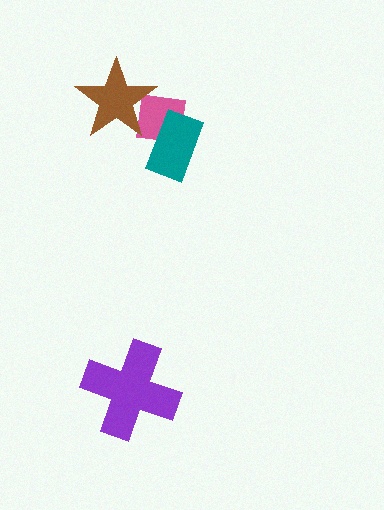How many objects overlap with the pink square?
2 objects overlap with the pink square.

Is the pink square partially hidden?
Yes, it is partially covered by another shape.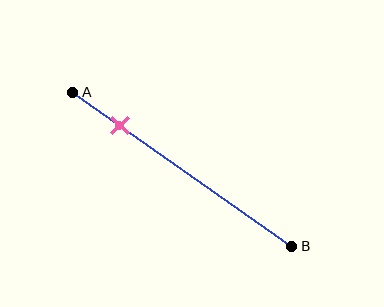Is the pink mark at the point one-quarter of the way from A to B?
No, the mark is at about 20% from A, not at the 25% one-quarter point.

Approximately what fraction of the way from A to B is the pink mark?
The pink mark is approximately 20% of the way from A to B.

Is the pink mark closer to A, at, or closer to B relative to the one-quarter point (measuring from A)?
The pink mark is closer to point A than the one-quarter point of segment AB.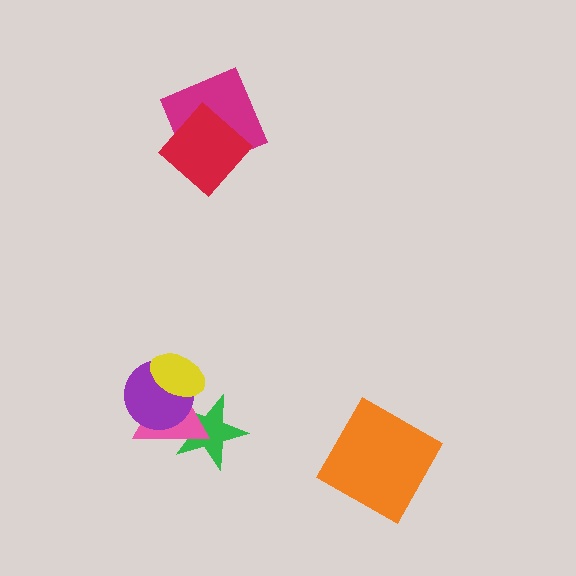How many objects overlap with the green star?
2 objects overlap with the green star.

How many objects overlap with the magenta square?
1 object overlaps with the magenta square.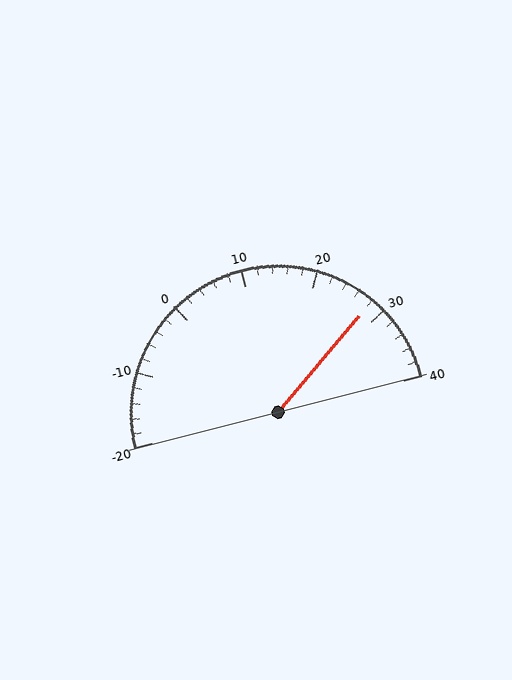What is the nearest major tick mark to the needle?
The nearest major tick mark is 30.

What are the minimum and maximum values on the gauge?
The gauge ranges from -20 to 40.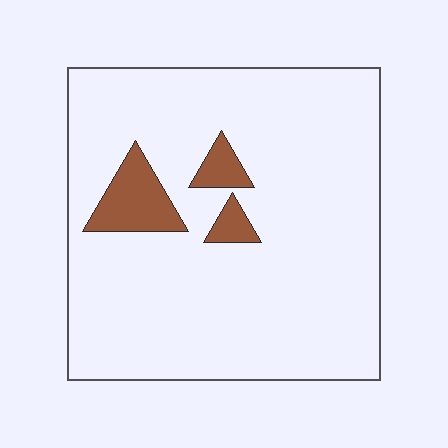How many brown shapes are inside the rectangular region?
3.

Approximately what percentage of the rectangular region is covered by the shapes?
Approximately 10%.